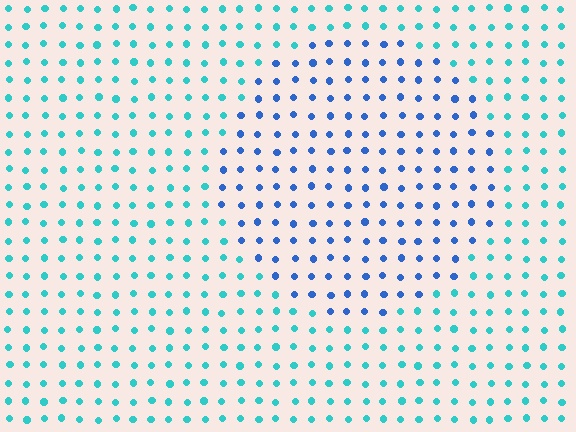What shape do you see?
I see a circle.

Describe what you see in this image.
The image is filled with small cyan elements in a uniform arrangement. A circle-shaped region is visible where the elements are tinted to a slightly different hue, forming a subtle color boundary.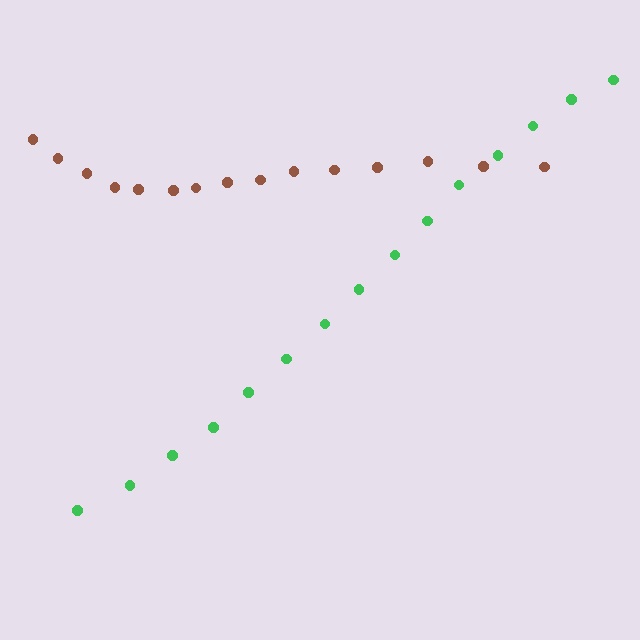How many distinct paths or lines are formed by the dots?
There are 2 distinct paths.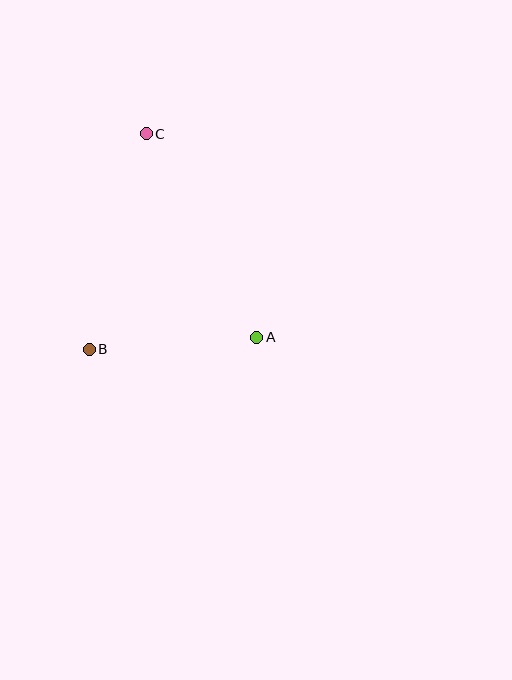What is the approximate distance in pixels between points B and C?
The distance between B and C is approximately 223 pixels.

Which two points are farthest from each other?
Points A and C are farthest from each other.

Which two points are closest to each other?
Points A and B are closest to each other.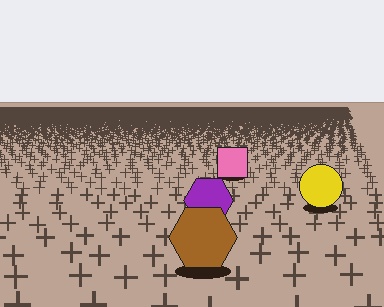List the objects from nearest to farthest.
From nearest to farthest: the brown hexagon, the purple hexagon, the yellow circle, the pink square.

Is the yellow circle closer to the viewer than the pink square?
Yes. The yellow circle is closer — you can tell from the texture gradient: the ground texture is coarser near it.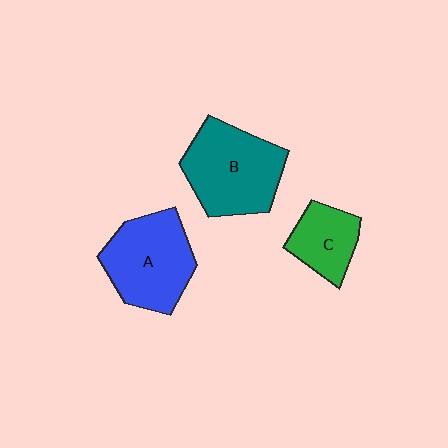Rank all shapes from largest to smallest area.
From largest to smallest: B (teal), A (blue), C (green).